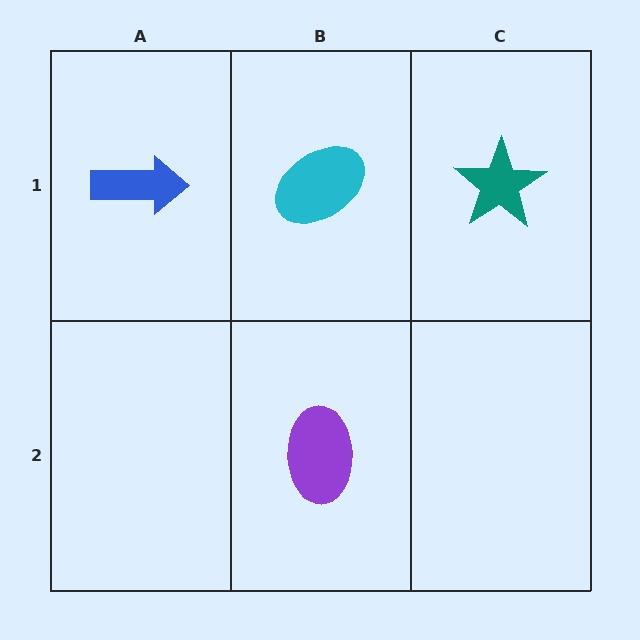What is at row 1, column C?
A teal star.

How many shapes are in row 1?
3 shapes.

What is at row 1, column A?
A blue arrow.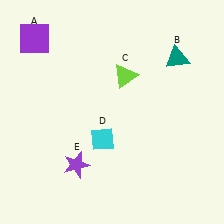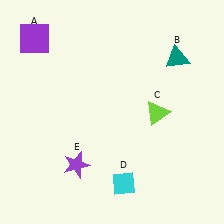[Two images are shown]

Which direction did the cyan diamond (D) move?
The cyan diamond (D) moved down.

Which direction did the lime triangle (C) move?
The lime triangle (C) moved down.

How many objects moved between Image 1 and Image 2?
2 objects moved between the two images.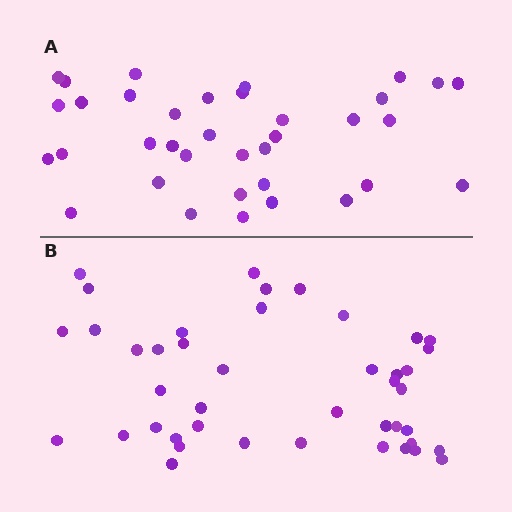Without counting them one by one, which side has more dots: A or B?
Region B (the bottom region) has more dots.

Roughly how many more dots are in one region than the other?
Region B has roughly 8 or so more dots than region A.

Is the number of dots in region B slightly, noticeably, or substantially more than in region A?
Region B has only slightly more — the two regions are fairly close. The ratio is roughly 1.2 to 1.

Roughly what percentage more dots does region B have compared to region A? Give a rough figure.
About 20% more.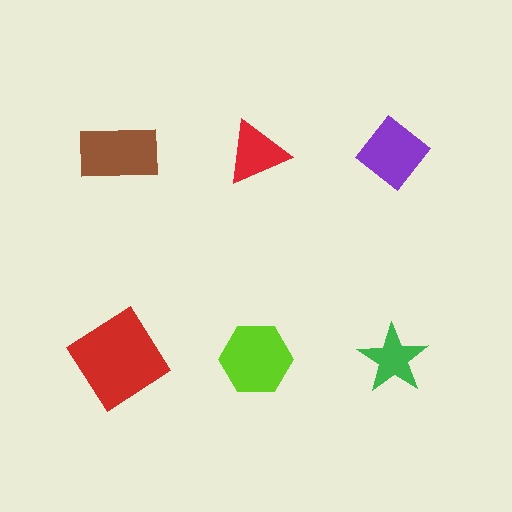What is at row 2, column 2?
A lime hexagon.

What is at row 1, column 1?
A brown rectangle.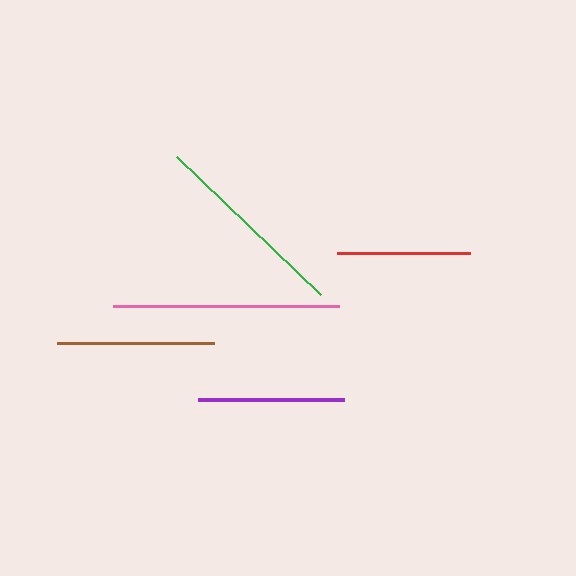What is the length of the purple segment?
The purple segment is approximately 147 pixels long.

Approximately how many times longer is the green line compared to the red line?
The green line is approximately 1.5 times the length of the red line.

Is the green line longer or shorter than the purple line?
The green line is longer than the purple line.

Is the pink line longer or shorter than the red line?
The pink line is longer than the red line.